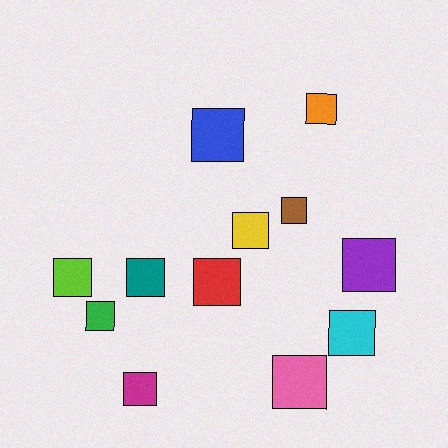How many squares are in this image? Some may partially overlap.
There are 12 squares.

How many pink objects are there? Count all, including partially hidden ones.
There is 1 pink object.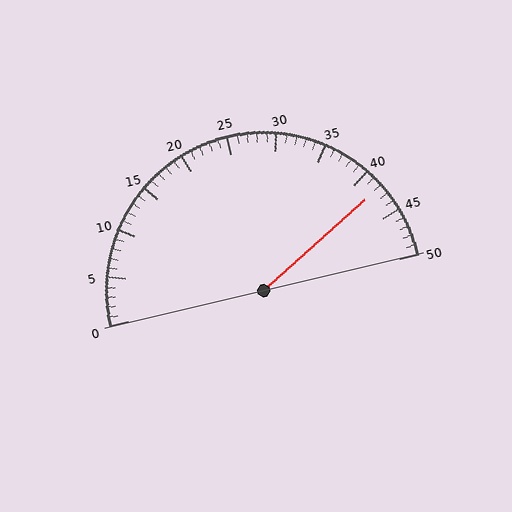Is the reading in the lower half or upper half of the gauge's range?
The reading is in the upper half of the range (0 to 50).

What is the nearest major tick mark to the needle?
The nearest major tick mark is 40.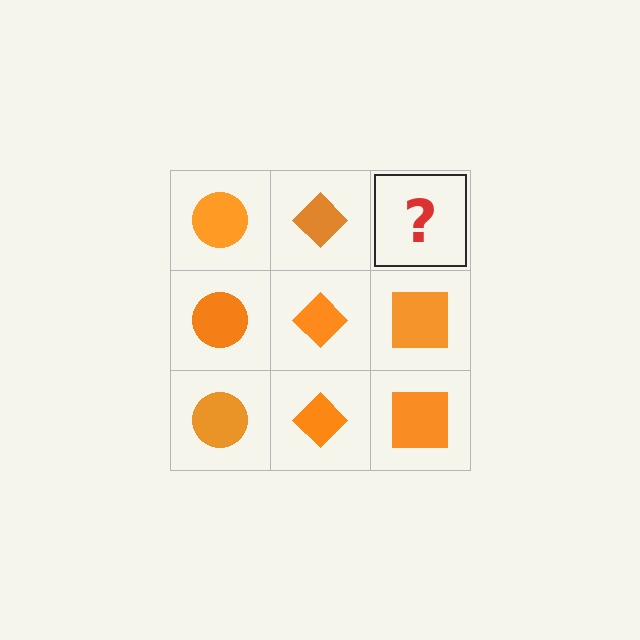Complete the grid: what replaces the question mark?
The question mark should be replaced with an orange square.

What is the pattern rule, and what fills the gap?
The rule is that each column has a consistent shape. The gap should be filled with an orange square.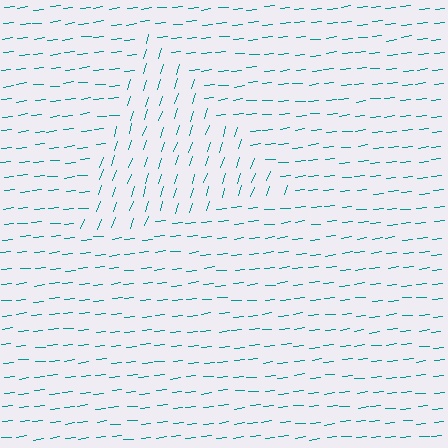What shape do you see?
I see a triangle.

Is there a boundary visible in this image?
Yes, there is a texture boundary formed by a change in line orientation.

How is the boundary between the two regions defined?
The boundary is defined purely by a change in line orientation (approximately 66 degrees difference). All lines are the same color and thickness.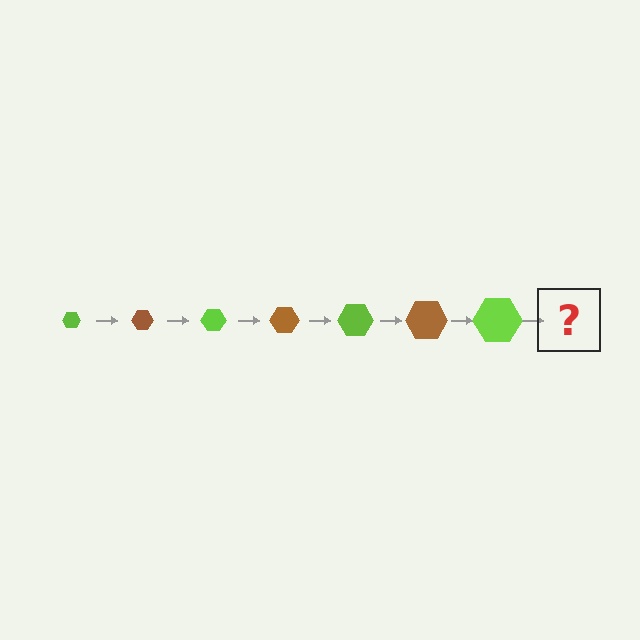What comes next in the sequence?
The next element should be a brown hexagon, larger than the previous one.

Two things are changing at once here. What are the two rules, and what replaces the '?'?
The two rules are that the hexagon grows larger each step and the color cycles through lime and brown. The '?' should be a brown hexagon, larger than the previous one.